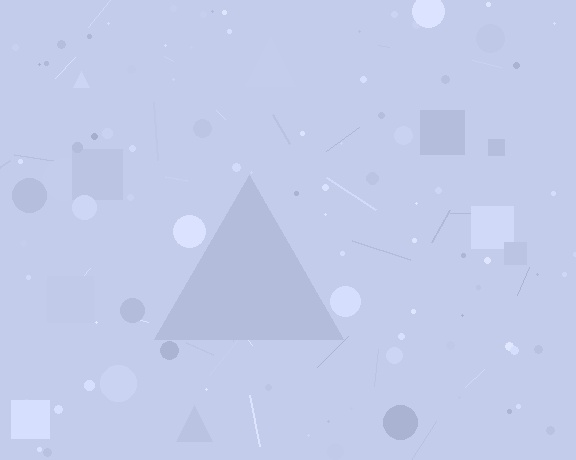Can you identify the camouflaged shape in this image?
The camouflaged shape is a triangle.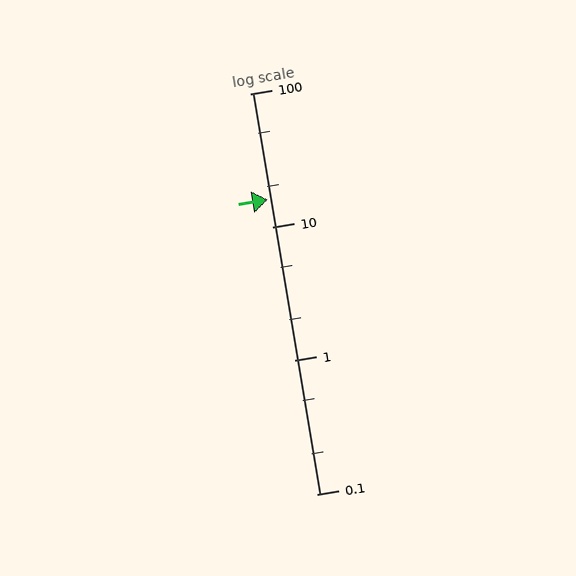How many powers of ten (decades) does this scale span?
The scale spans 3 decades, from 0.1 to 100.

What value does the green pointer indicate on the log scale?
The pointer indicates approximately 16.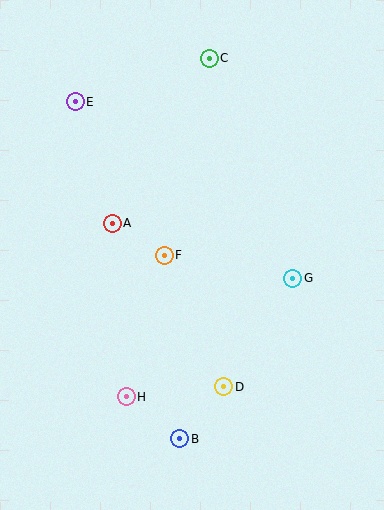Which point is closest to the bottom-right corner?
Point D is closest to the bottom-right corner.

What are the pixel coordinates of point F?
Point F is at (164, 255).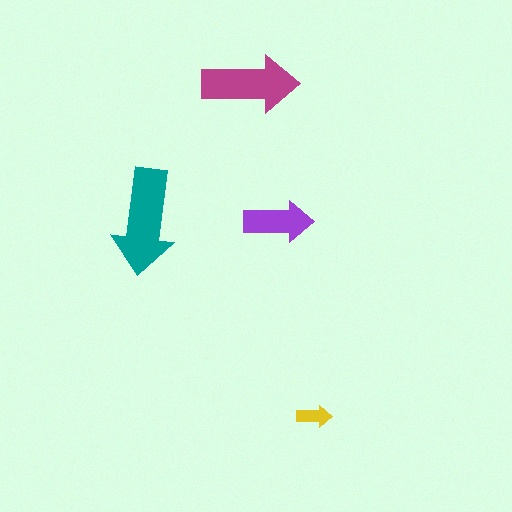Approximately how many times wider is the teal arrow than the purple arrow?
About 1.5 times wider.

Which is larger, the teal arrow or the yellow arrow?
The teal one.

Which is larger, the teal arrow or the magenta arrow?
The teal one.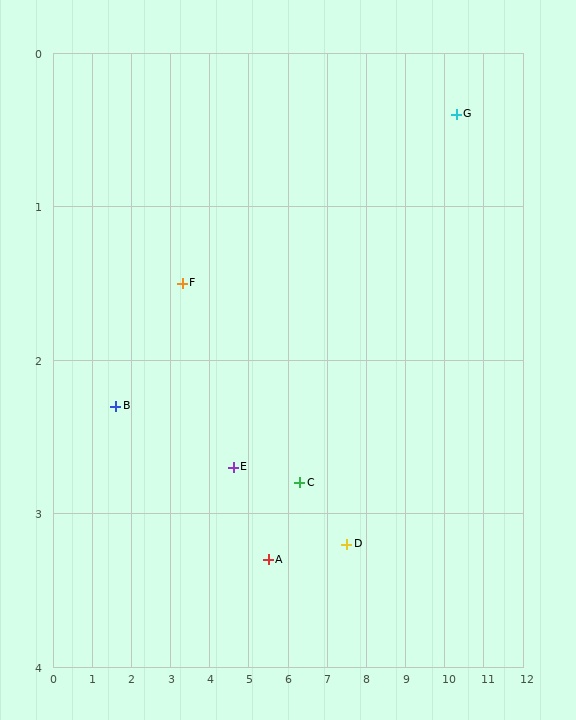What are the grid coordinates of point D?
Point D is at approximately (7.5, 3.2).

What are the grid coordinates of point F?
Point F is at approximately (3.3, 1.5).